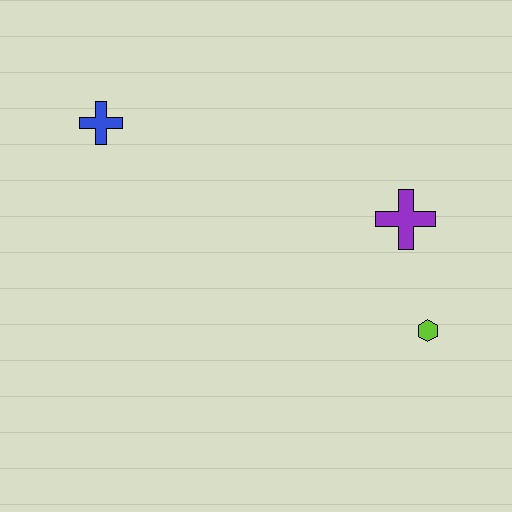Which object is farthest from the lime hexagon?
The blue cross is farthest from the lime hexagon.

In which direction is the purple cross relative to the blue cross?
The purple cross is to the right of the blue cross.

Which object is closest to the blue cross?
The purple cross is closest to the blue cross.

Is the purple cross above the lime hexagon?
Yes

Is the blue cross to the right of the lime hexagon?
No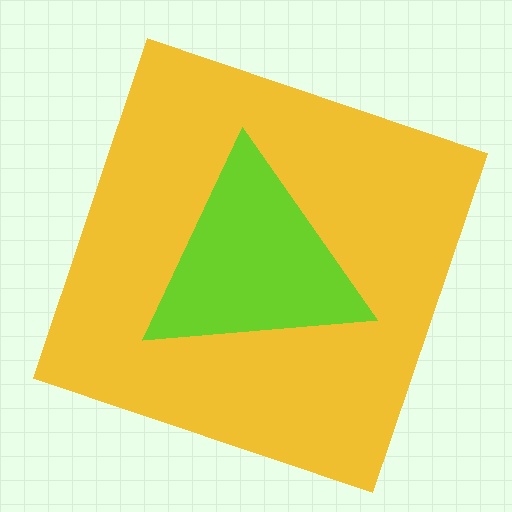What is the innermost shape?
The lime triangle.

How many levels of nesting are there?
2.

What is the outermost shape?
The yellow square.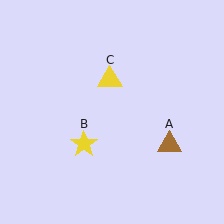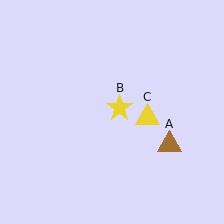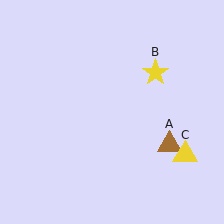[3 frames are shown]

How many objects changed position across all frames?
2 objects changed position: yellow star (object B), yellow triangle (object C).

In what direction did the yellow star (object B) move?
The yellow star (object B) moved up and to the right.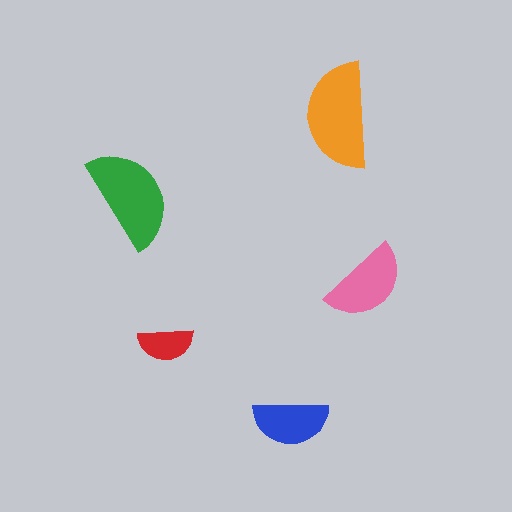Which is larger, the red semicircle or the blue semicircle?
The blue one.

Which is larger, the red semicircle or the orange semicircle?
The orange one.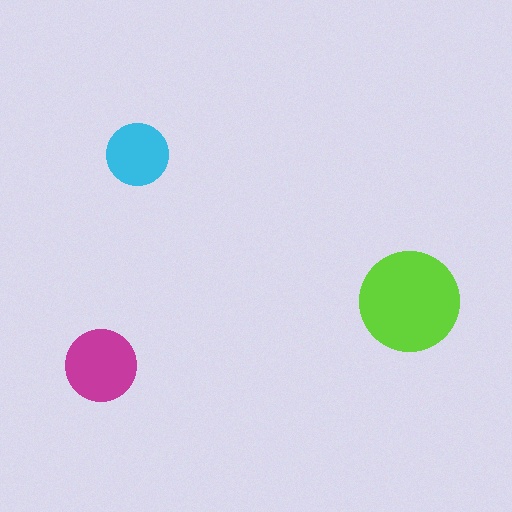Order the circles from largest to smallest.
the lime one, the magenta one, the cyan one.